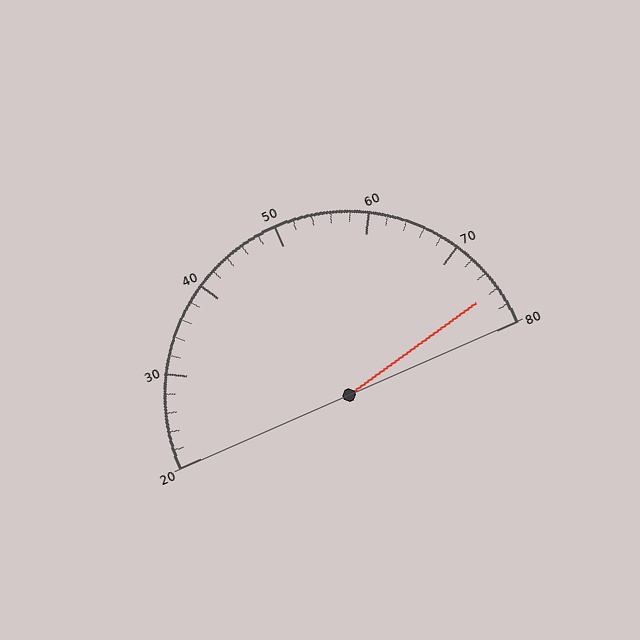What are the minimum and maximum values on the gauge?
The gauge ranges from 20 to 80.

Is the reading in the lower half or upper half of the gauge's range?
The reading is in the upper half of the range (20 to 80).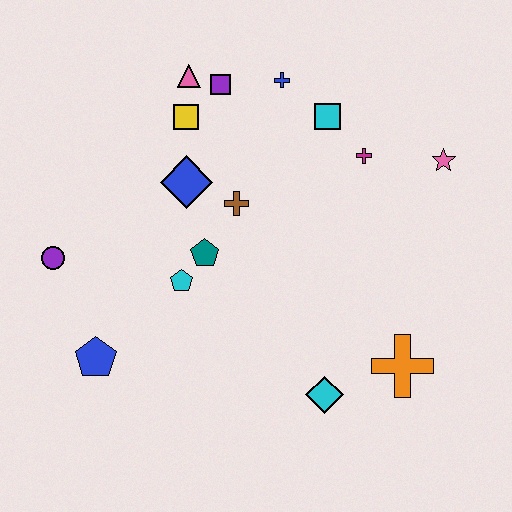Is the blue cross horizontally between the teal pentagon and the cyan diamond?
Yes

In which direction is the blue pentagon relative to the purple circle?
The blue pentagon is below the purple circle.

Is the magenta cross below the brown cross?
No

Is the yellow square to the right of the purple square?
No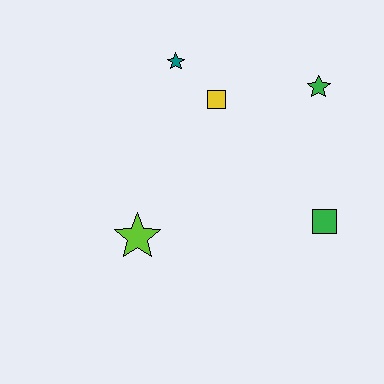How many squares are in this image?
There are 2 squares.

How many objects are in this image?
There are 5 objects.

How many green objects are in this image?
There are 2 green objects.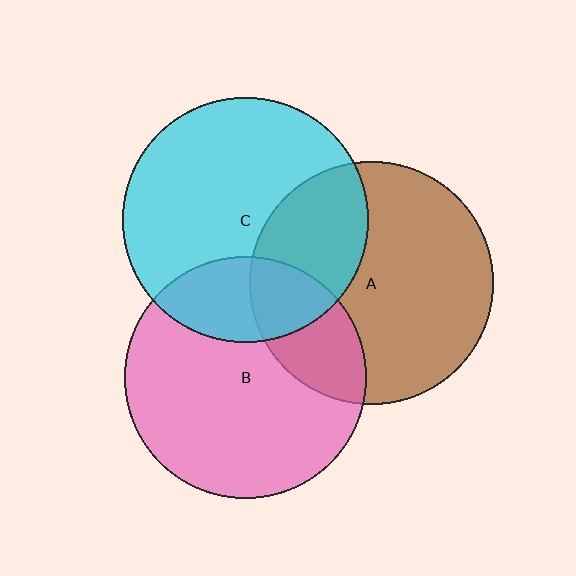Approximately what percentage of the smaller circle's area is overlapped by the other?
Approximately 25%.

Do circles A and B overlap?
Yes.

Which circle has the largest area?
Circle C (cyan).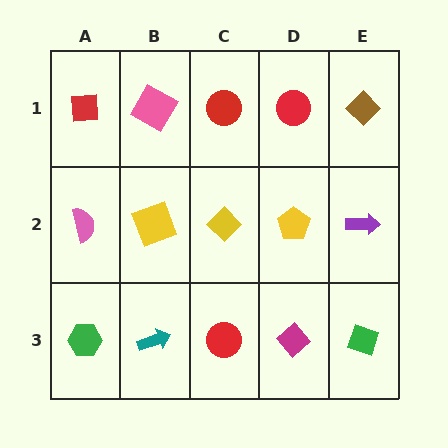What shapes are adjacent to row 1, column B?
A yellow square (row 2, column B), a red square (row 1, column A), a red circle (row 1, column C).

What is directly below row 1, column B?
A yellow square.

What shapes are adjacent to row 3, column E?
A purple arrow (row 2, column E), a magenta diamond (row 3, column D).